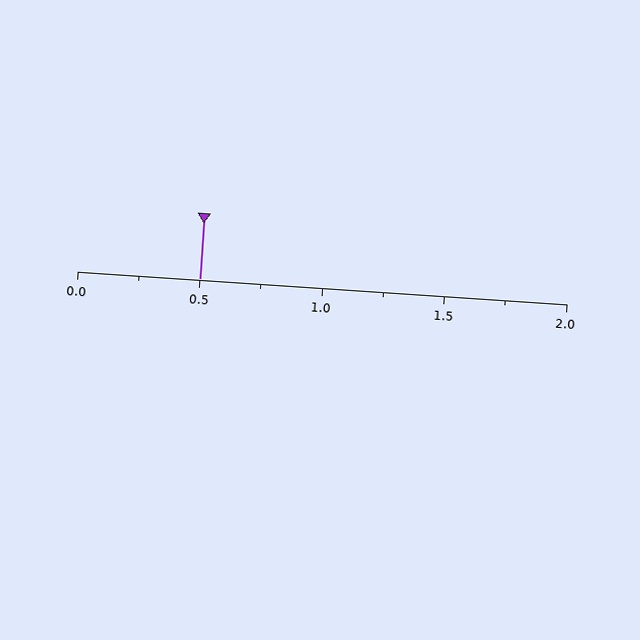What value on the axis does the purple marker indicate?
The marker indicates approximately 0.5.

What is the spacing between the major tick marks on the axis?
The major ticks are spaced 0.5 apart.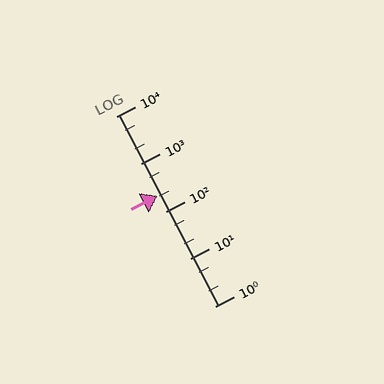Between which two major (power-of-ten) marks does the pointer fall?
The pointer is between 100 and 1000.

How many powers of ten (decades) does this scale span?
The scale spans 4 decades, from 1 to 10000.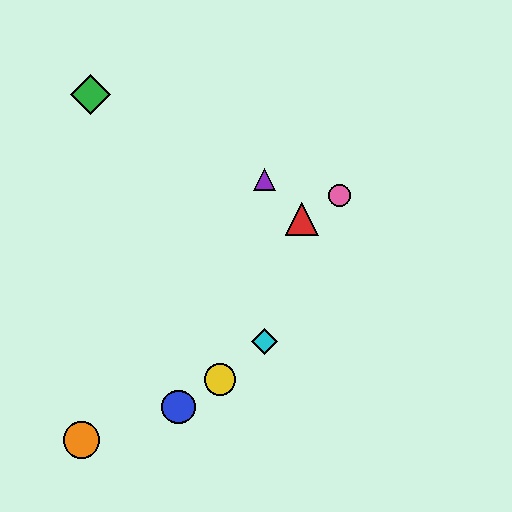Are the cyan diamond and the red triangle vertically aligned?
No, the cyan diamond is at x≈264 and the red triangle is at x≈302.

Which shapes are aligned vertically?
The purple triangle, the cyan diamond are aligned vertically.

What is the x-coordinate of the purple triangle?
The purple triangle is at x≈264.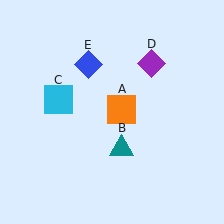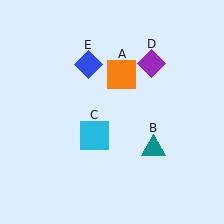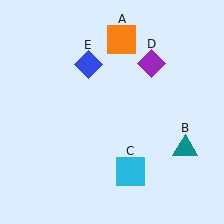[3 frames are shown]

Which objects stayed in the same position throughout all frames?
Purple diamond (object D) and blue diamond (object E) remained stationary.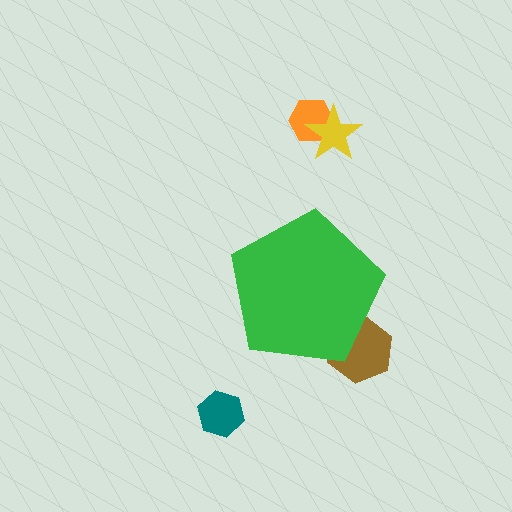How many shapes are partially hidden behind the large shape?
1 shape is partially hidden.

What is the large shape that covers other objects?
A green pentagon.